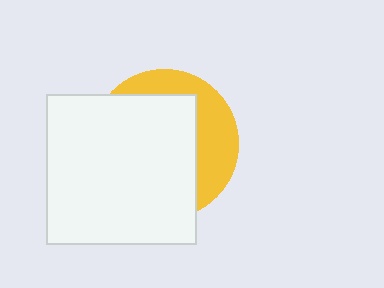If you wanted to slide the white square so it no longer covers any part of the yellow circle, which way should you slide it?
Slide it left — that is the most direct way to separate the two shapes.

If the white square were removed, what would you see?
You would see the complete yellow circle.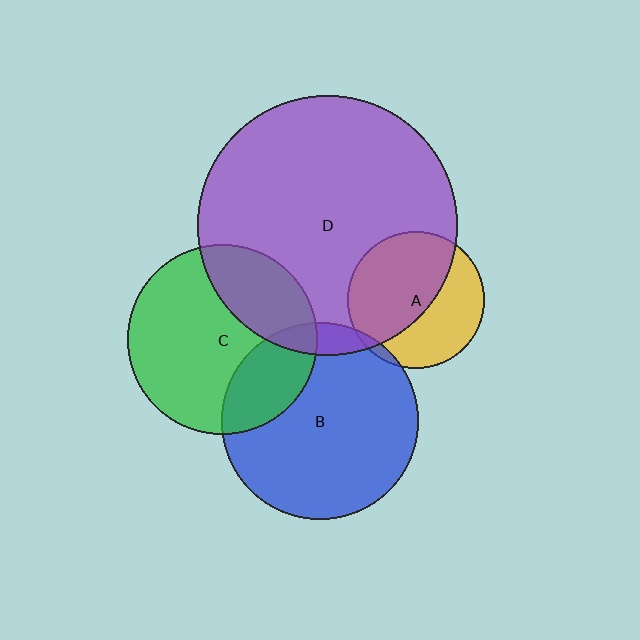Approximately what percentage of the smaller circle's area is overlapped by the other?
Approximately 55%.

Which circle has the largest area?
Circle D (purple).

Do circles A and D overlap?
Yes.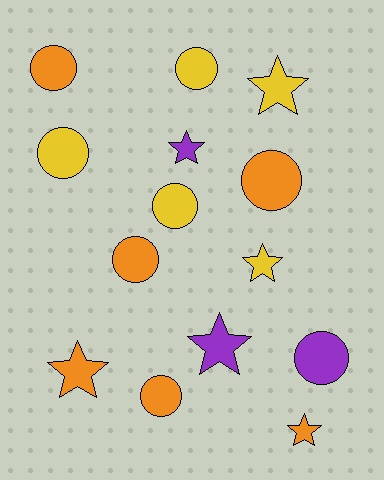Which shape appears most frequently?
Circle, with 8 objects.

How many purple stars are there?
There are 2 purple stars.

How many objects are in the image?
There are 14 objects.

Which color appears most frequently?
Orange, with 6 objects.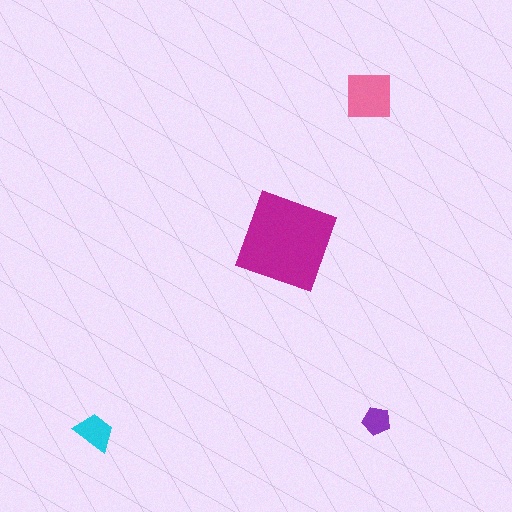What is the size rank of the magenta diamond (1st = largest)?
1st.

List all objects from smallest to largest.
The purple pentagon, the cyan trapezoid, the pink square, the magenta diamond.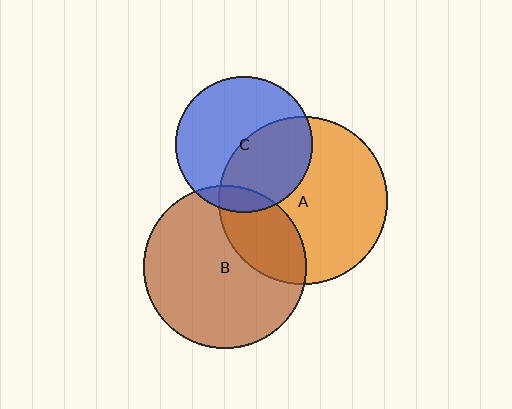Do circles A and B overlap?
Yes.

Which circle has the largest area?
Circle A (orange).